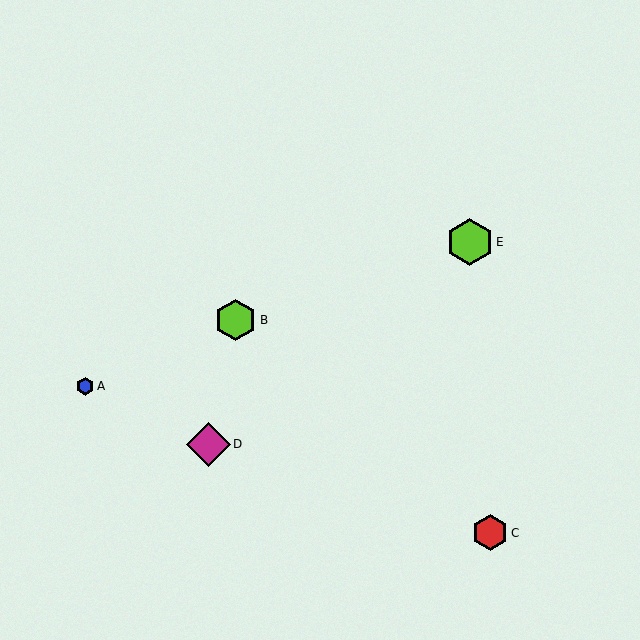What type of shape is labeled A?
Shape A is a blue hexagon.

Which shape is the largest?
The lime hexagon (labeled E) is the largest.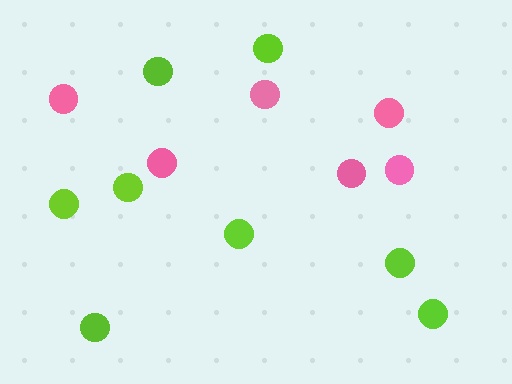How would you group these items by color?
There are 2 groups: one group of pink circles (6) and one group of lime circles (8).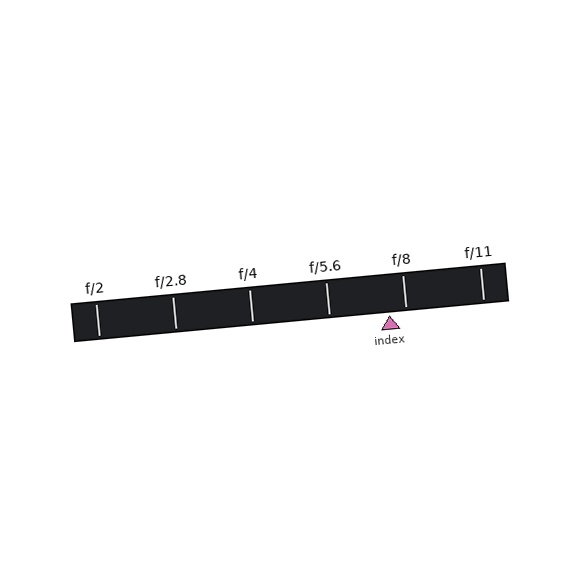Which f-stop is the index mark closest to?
The index mark is closest to f/8.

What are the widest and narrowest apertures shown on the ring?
The widest aperture shown is f/2 and the narrowest is f/11.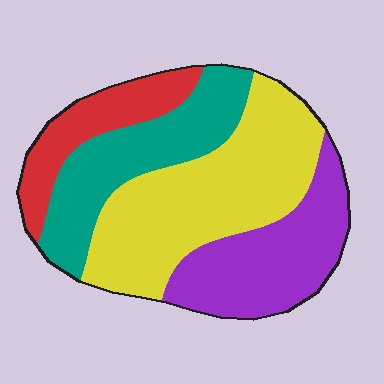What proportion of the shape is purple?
Purple takes up between a sixth and a third of the shape.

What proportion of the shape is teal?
Teal covers 23% of the shape.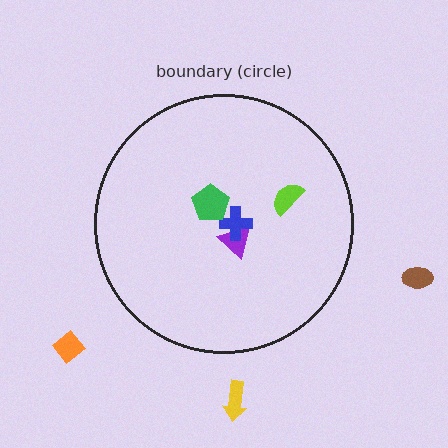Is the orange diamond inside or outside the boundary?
Outside.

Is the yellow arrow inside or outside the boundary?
Outside.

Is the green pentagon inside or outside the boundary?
Inside.